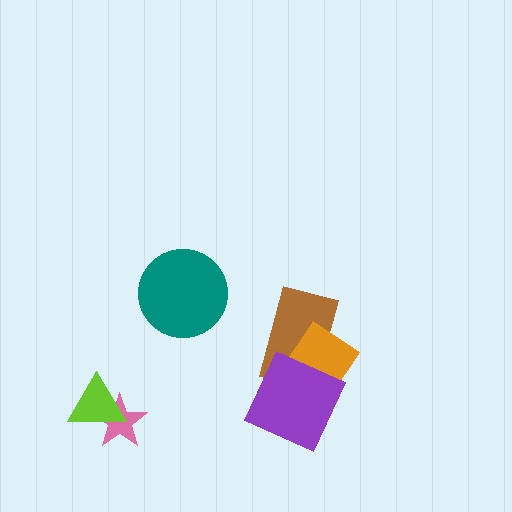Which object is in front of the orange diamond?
The purple square is in front of the orange diamond.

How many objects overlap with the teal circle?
0 objects overlap with the teal circle.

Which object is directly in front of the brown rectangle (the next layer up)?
The orange diamond is directly in front of the brown rectangle.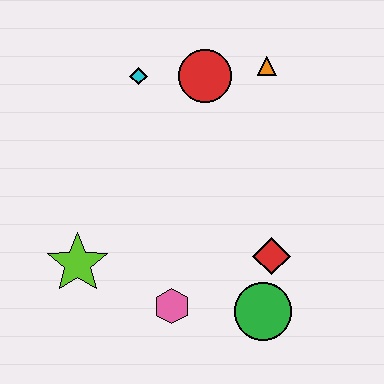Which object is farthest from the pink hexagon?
The orange triangle is farthest from the pink hexagon.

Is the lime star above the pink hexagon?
Yes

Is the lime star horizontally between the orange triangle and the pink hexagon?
No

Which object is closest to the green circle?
The red diamond is closest to the green circle.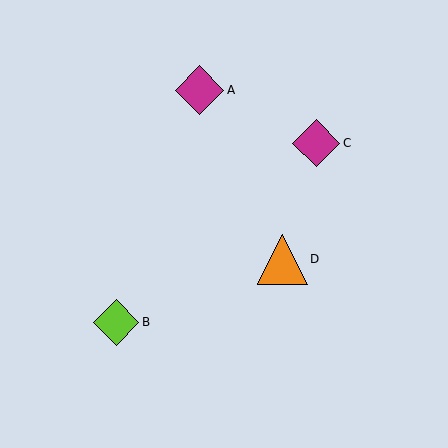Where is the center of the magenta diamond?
The center of the magenta diamond is at (199, 90).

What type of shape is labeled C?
Shape C is a magenta diamond.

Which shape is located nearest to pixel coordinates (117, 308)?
The lime diamond (labeled B) at (116, 322) is nearest to that location.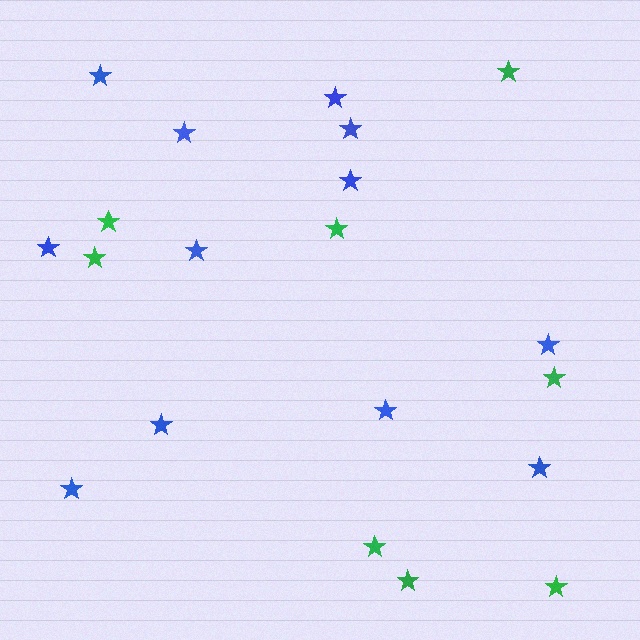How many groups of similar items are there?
There are 2 groups: one group of green stars (8) and one group of blue stars (12).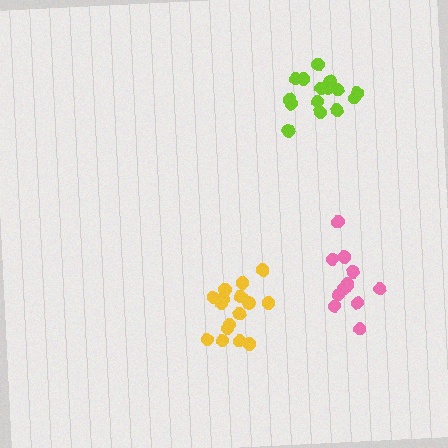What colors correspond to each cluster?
The clusters are colored: lime, pink, yellow.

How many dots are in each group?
Group 1: 15 dots, Group 2: 12 dots, Group 3: 16 dots (43 total).